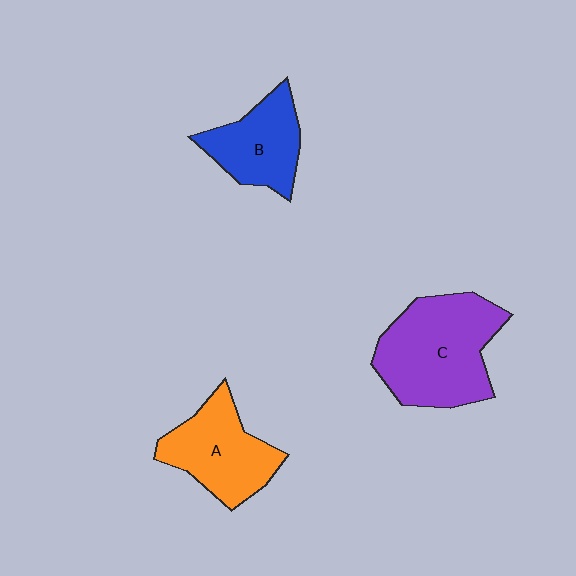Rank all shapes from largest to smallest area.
From largest to smallest: C (purple), A (orange), B (blue).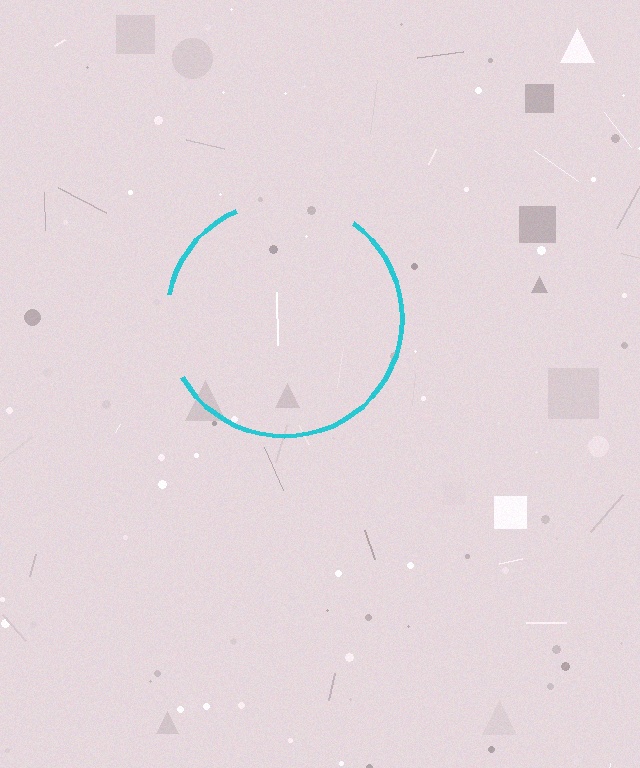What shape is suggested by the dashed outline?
The dashed outline suggests a circle.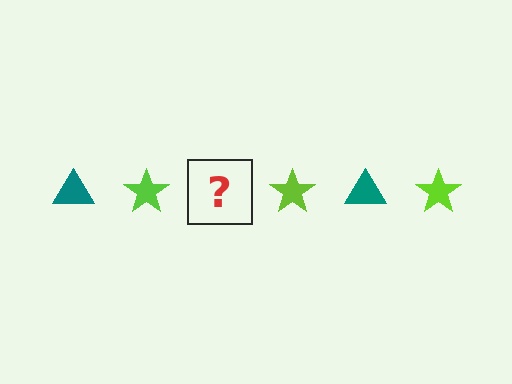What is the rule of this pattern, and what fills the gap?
The rule is that the pattern alternates between teal triangle and lime star. The gap should be filled with a teal triangle.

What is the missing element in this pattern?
The missing element is a teal triangle.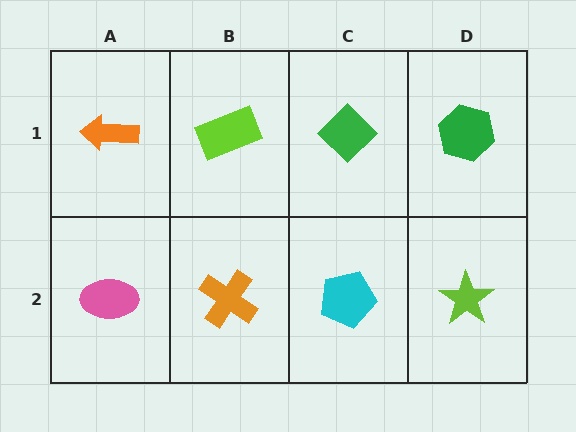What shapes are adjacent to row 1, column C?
A cyan pentagon (row 2, column C), a lime rectangle (row 1, column B), a green hexagon (row 1, column D).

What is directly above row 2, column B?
A lime rectangle.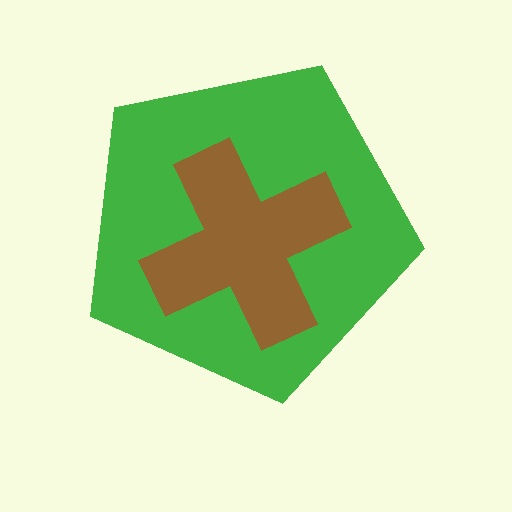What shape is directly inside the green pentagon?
The brown cross.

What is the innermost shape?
The brown cross.